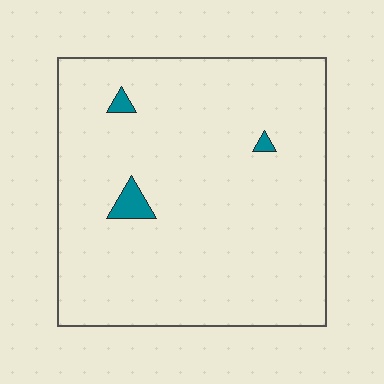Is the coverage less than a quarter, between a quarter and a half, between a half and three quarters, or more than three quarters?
Less than a quarter.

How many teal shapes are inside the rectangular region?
3.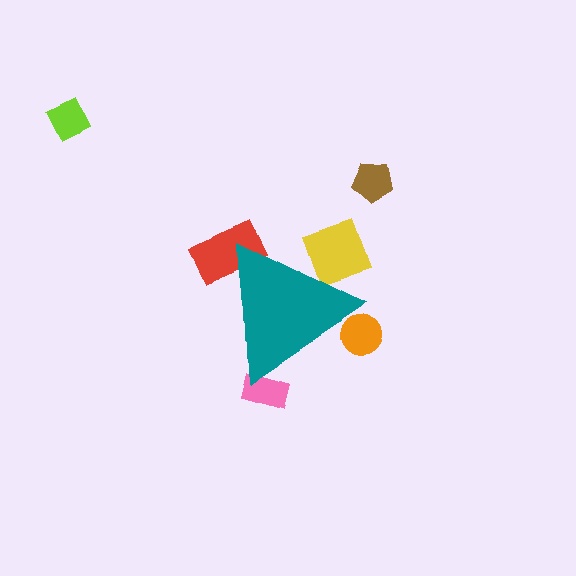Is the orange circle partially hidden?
Yes, the orange circle is partially hidden behind the teal triangle.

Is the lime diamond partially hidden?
No, the lime diamond is fully visible.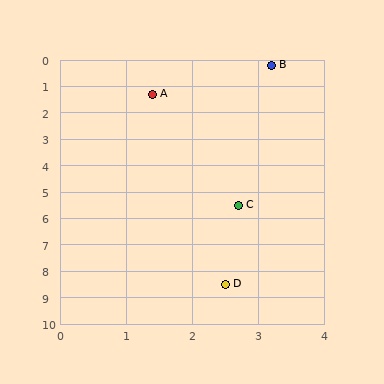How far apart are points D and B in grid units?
Points D and B are about 8.3 grid units apart.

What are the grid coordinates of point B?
Point B is at approximately (3.2, 0.2).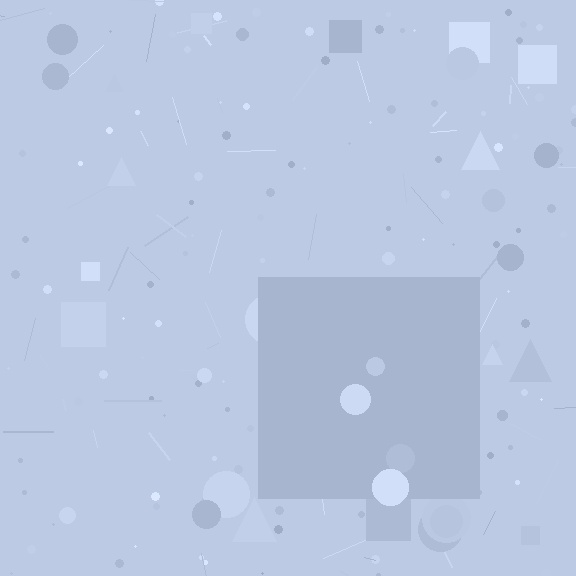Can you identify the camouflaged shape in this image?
The camouflaged shape is a square.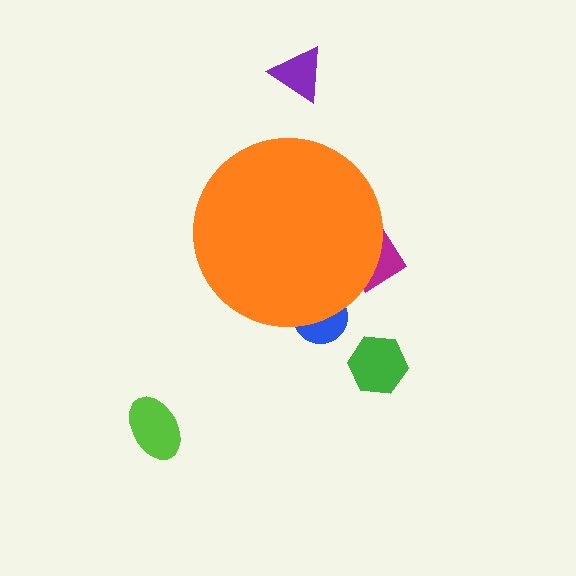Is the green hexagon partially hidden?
No, the green hexagon is fully visible.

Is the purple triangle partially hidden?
No, the purple triangle is fully visible.